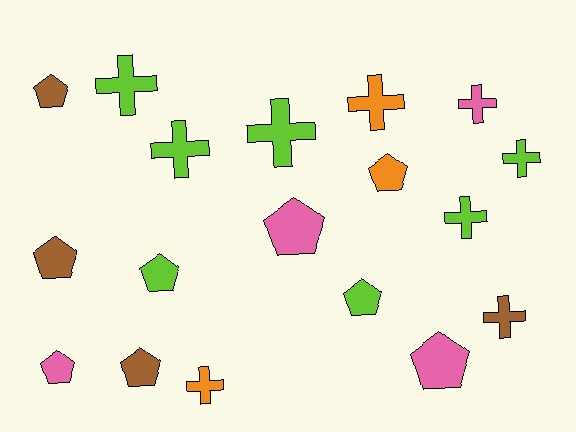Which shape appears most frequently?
Pentagon, with 9 objects.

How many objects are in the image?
There are 18 objects.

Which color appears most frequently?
Lime, with 7 objects.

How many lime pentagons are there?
There are 2 lime pentagons.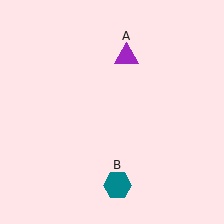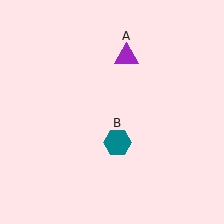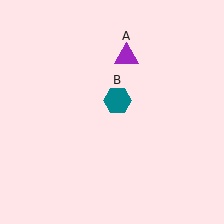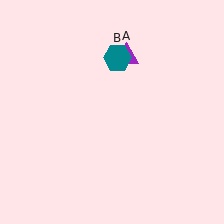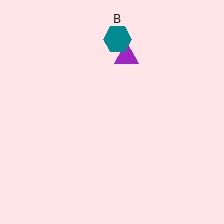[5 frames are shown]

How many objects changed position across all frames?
1 object changed position: teal hexagon (object B).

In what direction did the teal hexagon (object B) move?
The teal hexagon (object B) moved up.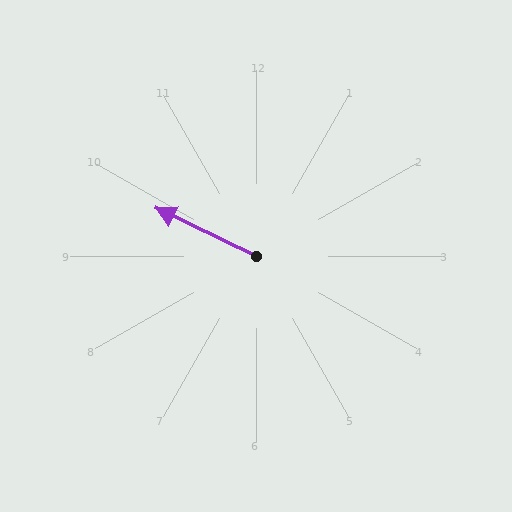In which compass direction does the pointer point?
Northwest.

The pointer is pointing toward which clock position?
Roughly 10 o'clock.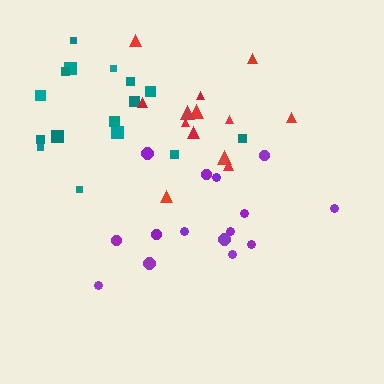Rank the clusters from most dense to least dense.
red, teal, purple.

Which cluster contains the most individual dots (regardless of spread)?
Teal (16).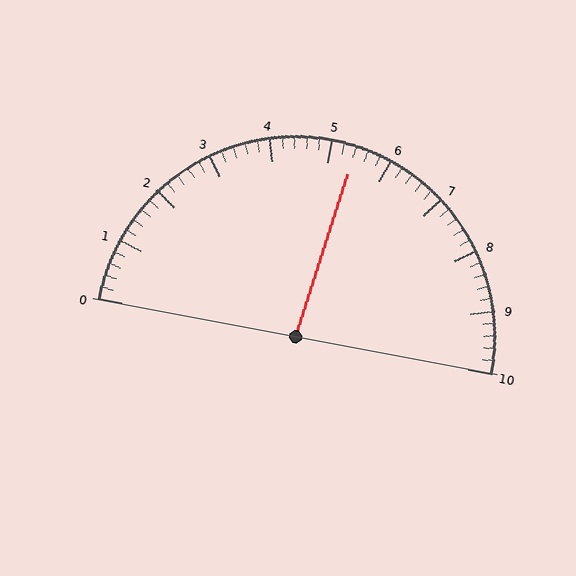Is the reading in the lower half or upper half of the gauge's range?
The reading is in the upper half of the range (0 to 10).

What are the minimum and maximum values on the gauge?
The gauge ranges from 0 to 10.